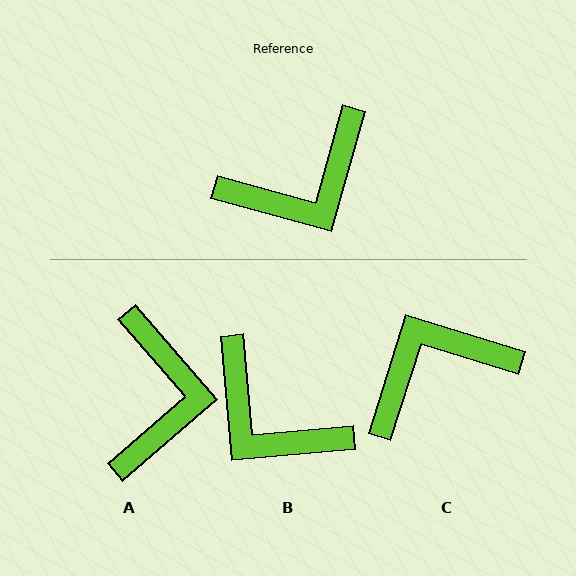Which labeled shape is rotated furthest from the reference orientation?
C, about 178 degrees away.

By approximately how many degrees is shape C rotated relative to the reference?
Approximately 178 degrees counter-clockwise.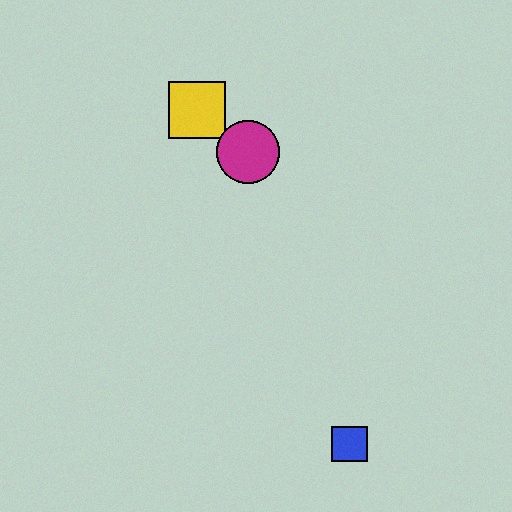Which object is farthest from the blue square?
The yellow square is farthest from the blue square.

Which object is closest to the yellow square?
The magenta circle is closest to the yellow square.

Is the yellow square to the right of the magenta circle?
No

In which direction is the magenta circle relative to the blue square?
The magenta circle is above the blue square.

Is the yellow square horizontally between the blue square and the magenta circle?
No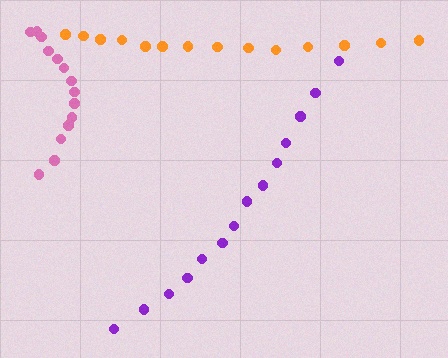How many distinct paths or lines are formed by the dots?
There are 3 distinct paths.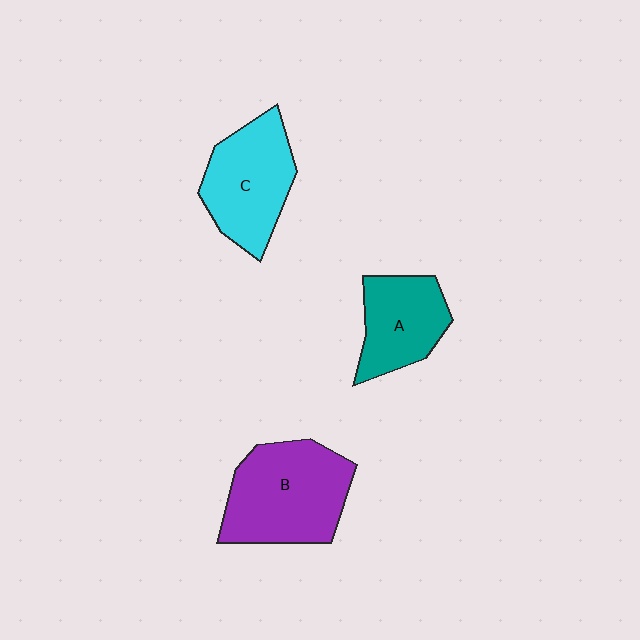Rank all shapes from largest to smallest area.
From largest to smallest: B (purple), C (cyan), A (teal).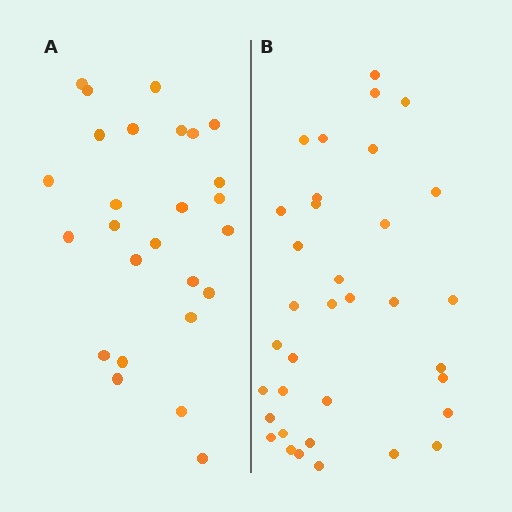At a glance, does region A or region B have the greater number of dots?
Region B (the right region) has more dots.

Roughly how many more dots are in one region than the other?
Region B has roughly 8 or so more dots than region A.